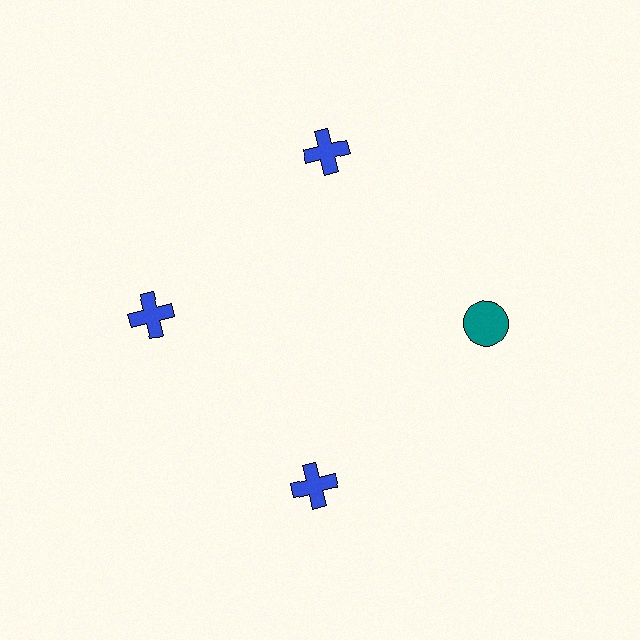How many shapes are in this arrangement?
There are 4 shapes arranged in a ring pattern.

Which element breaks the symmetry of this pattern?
The teal circle at roughly the 3 o'clock position breaks the symmetry. All other shapes are blue crosses.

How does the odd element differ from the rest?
It differs in both color (teal instead of blue) and shape (circle instead of cross).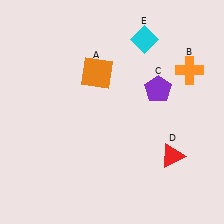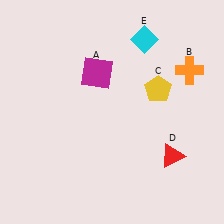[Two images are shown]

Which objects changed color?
A changed from orange to magenta. C changed from purple to yellow.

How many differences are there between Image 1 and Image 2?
There are 2 differences between the two images.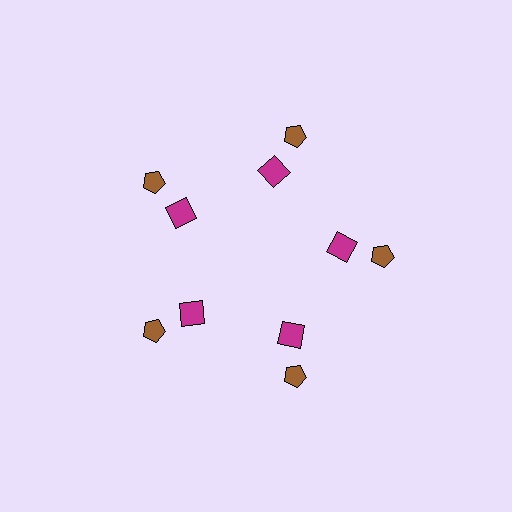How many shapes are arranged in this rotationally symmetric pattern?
There are 10 shapes, arranged in 5 groups of 2.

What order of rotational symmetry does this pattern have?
This pattern has 5-fold rotational symmetry.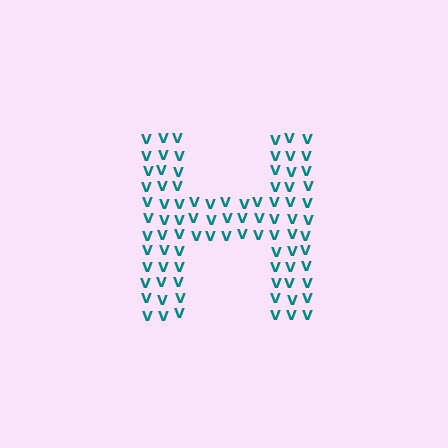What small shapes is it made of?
It is made of small letter V's.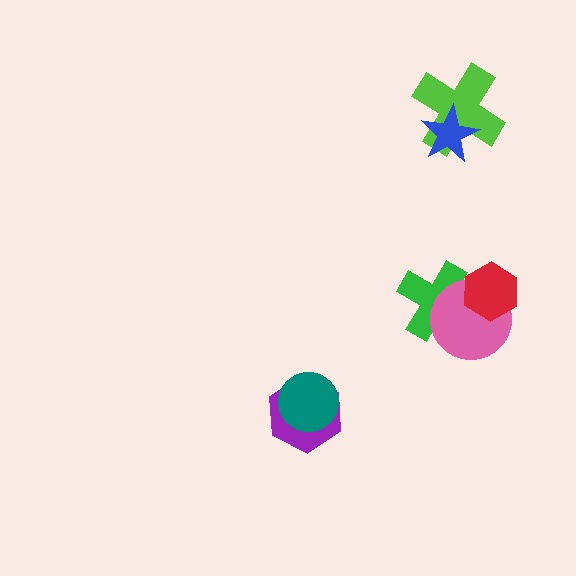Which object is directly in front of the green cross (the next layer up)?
The pink circle is directly in front of the green cross.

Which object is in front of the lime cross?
The blue star is in front of the lime cross.